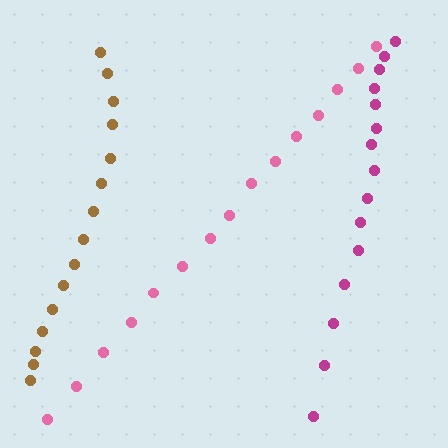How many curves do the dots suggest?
There are 3 distinct paths.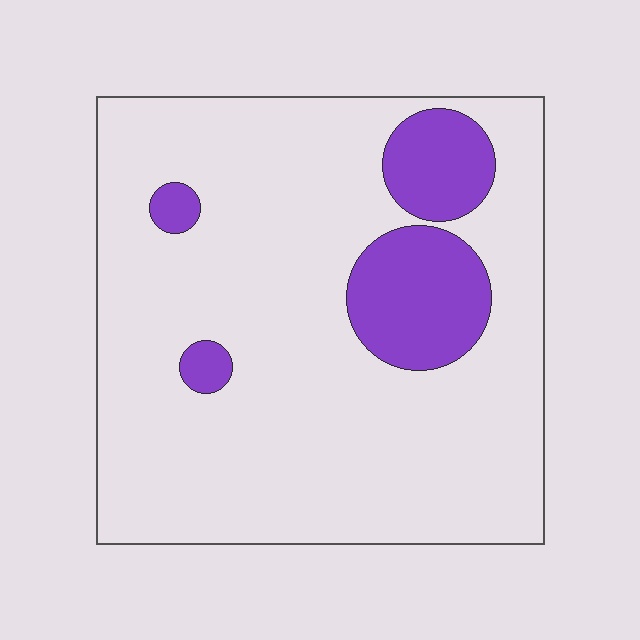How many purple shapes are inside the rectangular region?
4.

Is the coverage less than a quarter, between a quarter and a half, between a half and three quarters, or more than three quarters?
Less than a quarter.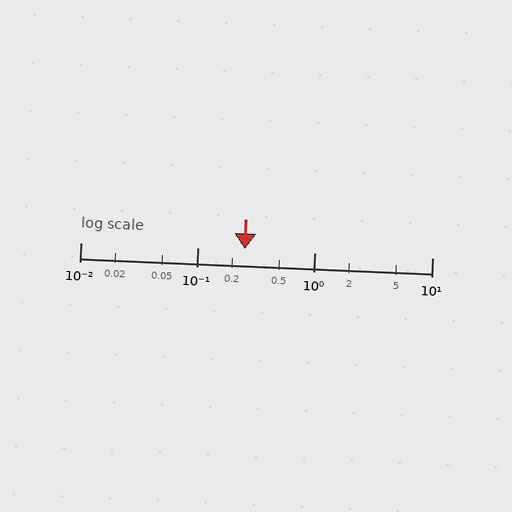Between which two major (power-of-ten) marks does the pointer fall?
The pointer is between 0.1 and 1.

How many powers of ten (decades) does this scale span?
The scale spans 3 decades, from 0.01 to 10.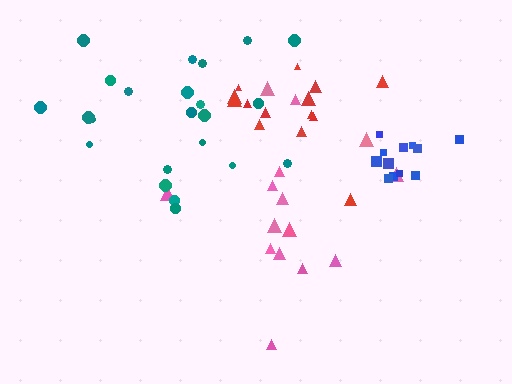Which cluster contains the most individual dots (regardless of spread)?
Teal (23).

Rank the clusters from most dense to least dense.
blue, red, teal, pink.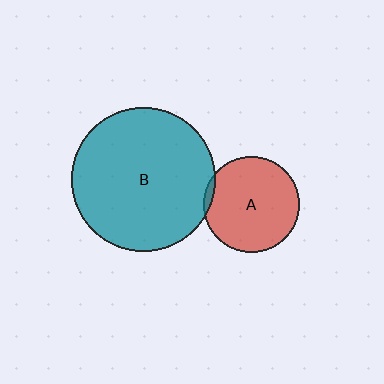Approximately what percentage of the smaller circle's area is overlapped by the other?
Approximately 5%.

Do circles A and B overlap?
Yes.